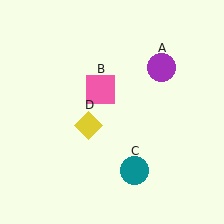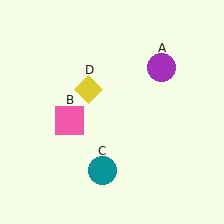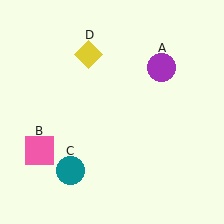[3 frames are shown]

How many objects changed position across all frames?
3 objects changed position: pink square (object B), teal circle (object C), yellow diamond (object D).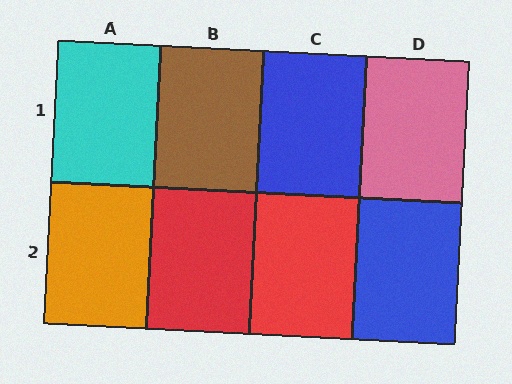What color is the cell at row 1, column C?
Blue.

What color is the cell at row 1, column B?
Brown.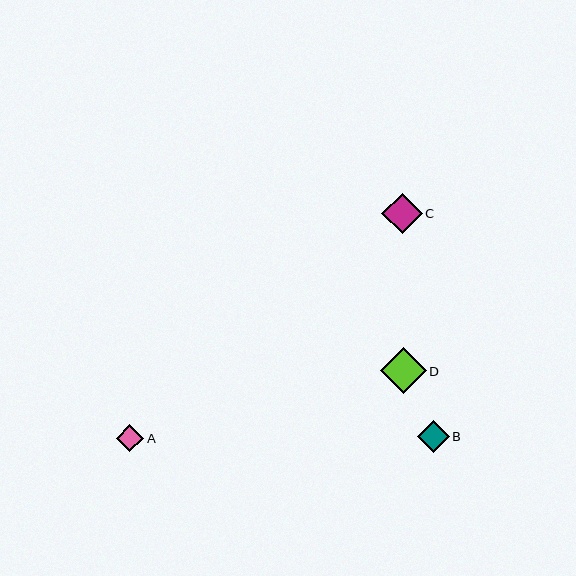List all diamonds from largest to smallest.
From largest to smallest: D, C, B, A.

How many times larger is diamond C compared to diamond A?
Diamond C is approximately 1.5 times the size of diamond A.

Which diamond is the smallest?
Diamond A is the smallest with a size of approximately 28 pixels.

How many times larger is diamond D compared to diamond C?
Diamond D is approximately 1.1 times the size of diamond C.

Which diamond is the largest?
Diamond D is the largest with a size of approximately 46 pixels.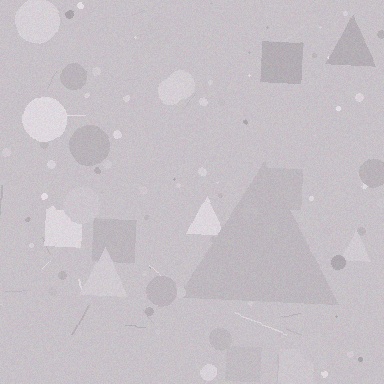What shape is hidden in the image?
A triangle is hidden in the image.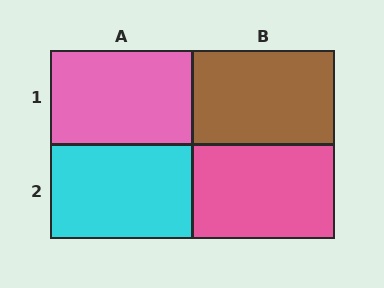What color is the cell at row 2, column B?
Pink.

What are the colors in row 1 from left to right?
Pink, brown.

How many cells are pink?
2 cells are pink.